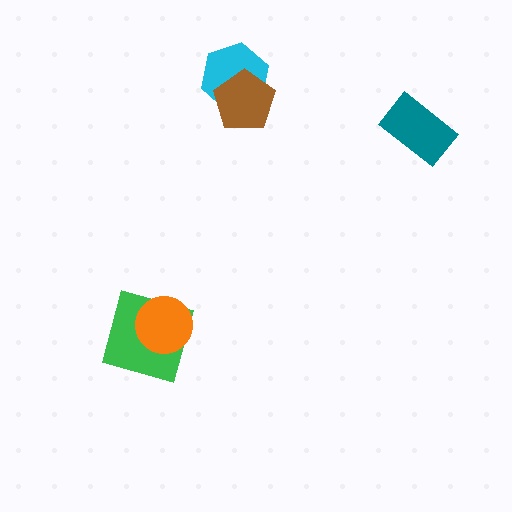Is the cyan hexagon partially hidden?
Yes, it is partially covered by another shape.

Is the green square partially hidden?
Yes, it is partially covered by another shape.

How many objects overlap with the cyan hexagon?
1 object overlaps with the cyan hexagon.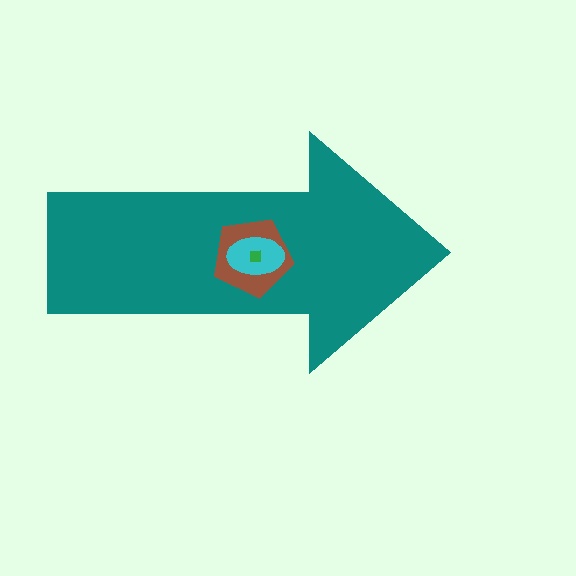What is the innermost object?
The green square.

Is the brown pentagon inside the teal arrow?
Yes.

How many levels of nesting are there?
4.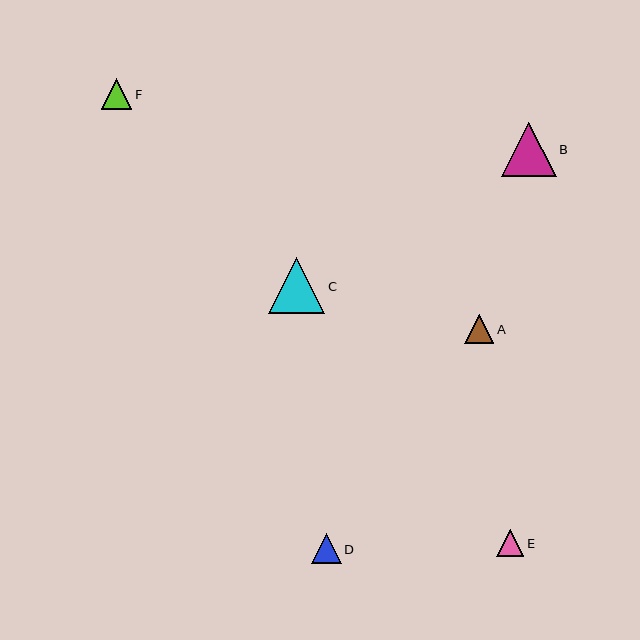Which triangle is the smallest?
Triangle E is the smallest with a size of approximately 27 pixels.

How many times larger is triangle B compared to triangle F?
Triangle B is approximately 1.8 times the size of triangle F.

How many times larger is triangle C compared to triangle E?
Triangle C is approximately 2.1 times the size of triangle E.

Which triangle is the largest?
Triangle C is the largest with a size of approximately 56 pixels.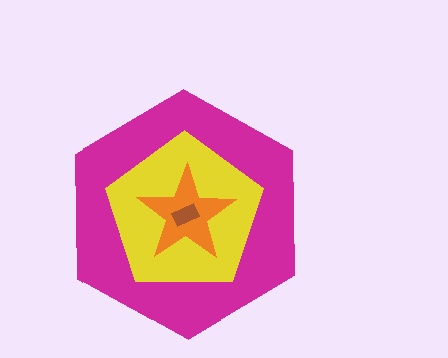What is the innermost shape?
The brown rectangle.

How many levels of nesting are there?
4.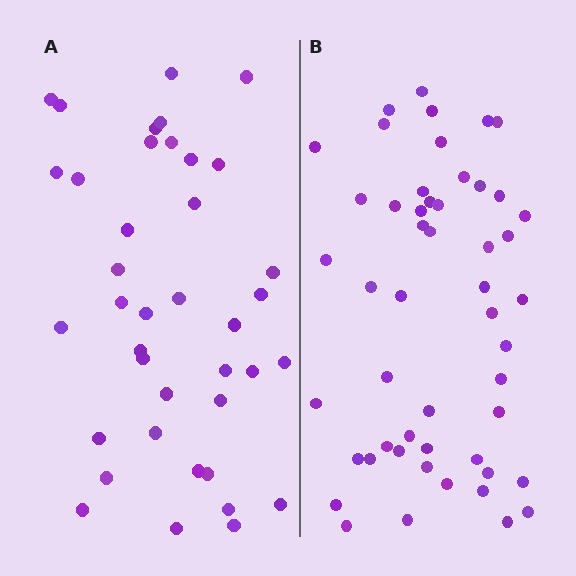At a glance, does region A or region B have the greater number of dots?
Region B (the right region) has more dots.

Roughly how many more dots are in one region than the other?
Region B has roughly 12 or so more dots than region A.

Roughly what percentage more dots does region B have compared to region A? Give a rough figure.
About 30% more.